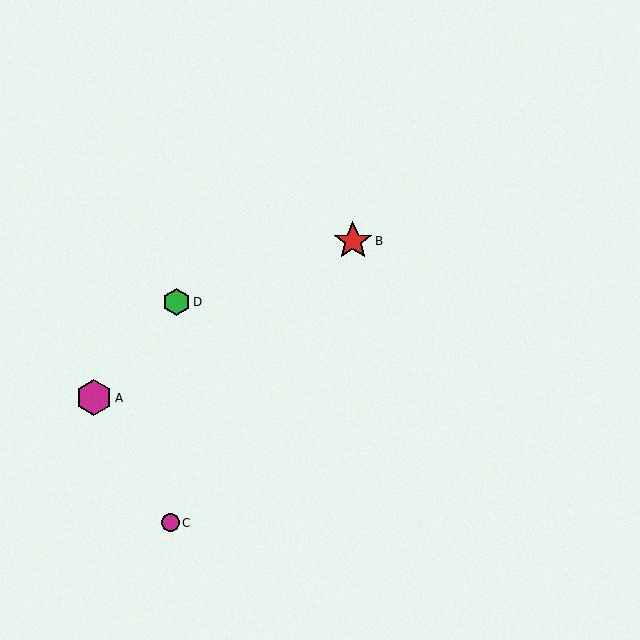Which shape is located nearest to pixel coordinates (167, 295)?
The green hexagon (labeled D) at (176, 302) is nearest to that location.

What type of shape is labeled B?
Shape B is a red star.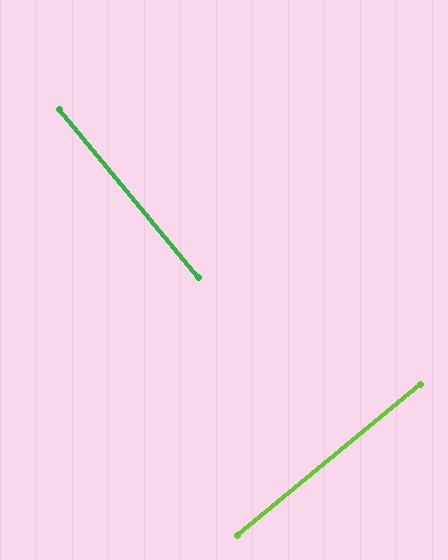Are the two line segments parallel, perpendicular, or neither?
Perpendicular — they meet at approximately 90°.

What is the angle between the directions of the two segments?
Approximately 90 degrees.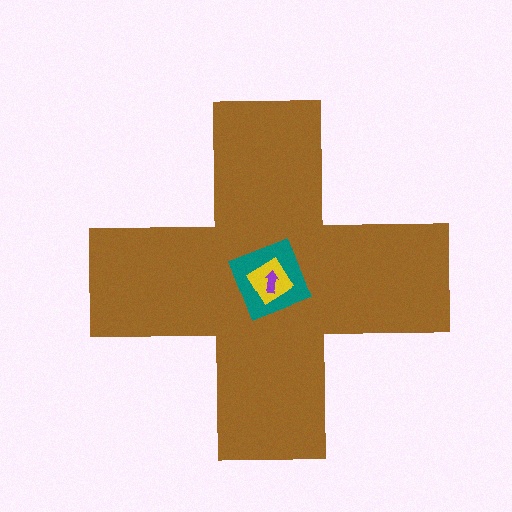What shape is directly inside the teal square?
The yellow diamond.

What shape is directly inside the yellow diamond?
The purple arrow.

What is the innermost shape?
The purple arrow.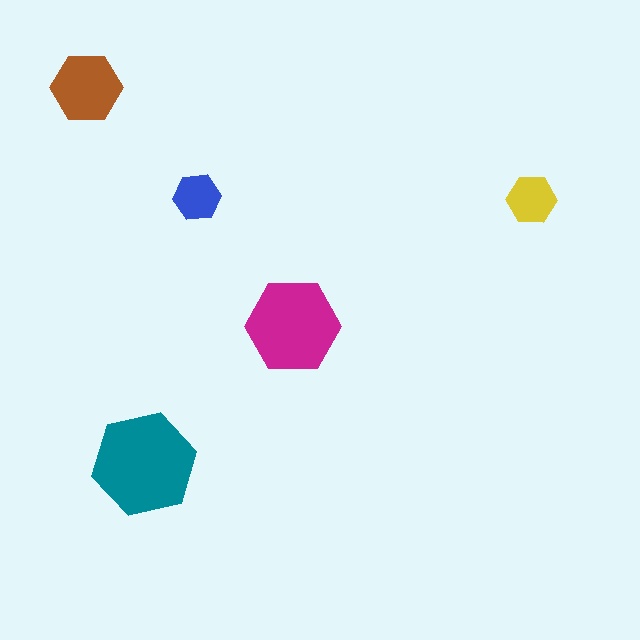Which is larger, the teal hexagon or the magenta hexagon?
The teal one.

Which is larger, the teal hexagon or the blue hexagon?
The teal one.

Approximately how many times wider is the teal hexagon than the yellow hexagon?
About 2 times wider.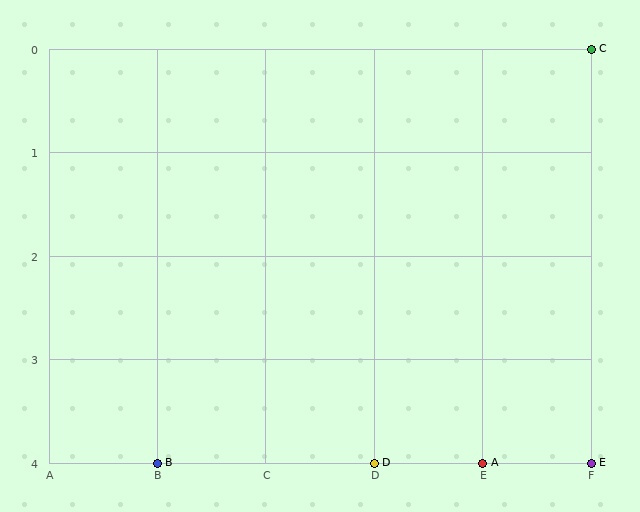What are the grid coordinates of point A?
Point A is at grid coordinates (E, 4).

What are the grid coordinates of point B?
Point B is at grid coordinates (B, 4).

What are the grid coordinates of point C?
Point C is at grid coordinates (F, 0).